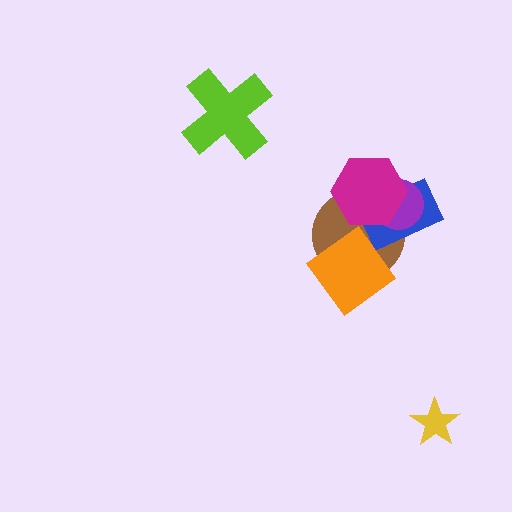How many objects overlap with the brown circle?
4 objects overlap with the brown circle.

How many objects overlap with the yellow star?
0 objects overlap with the yellow star.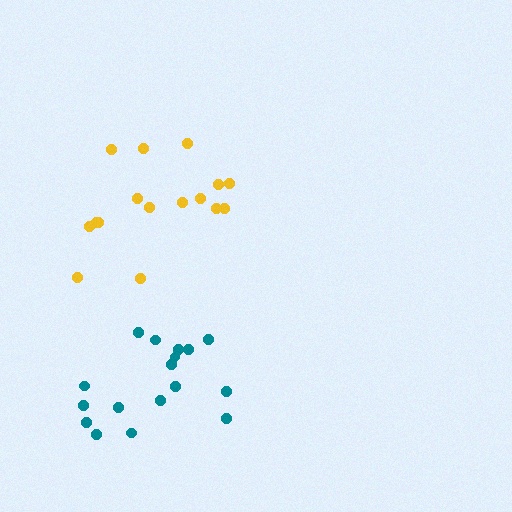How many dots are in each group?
Group 1: 16 dots, Group 2: 17 dots (33 total).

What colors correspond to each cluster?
The clusters are colored: yellow, teal.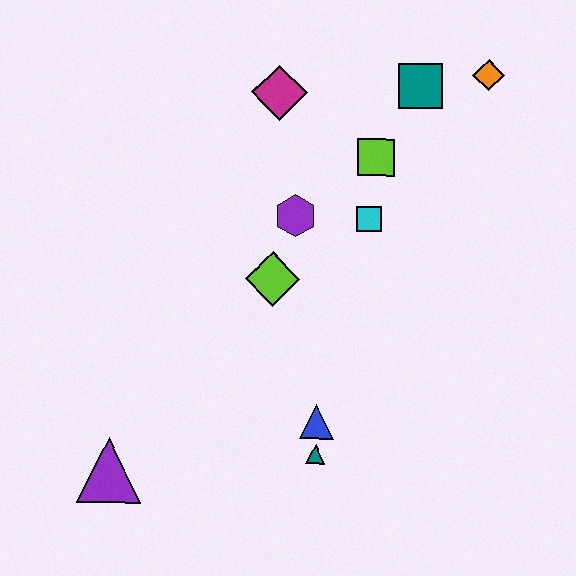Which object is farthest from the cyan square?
The purple triangle is farthest from the cyan square.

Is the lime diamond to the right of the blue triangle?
No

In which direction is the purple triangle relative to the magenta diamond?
The purple triangle is below the magenta diamond.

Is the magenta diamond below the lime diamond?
No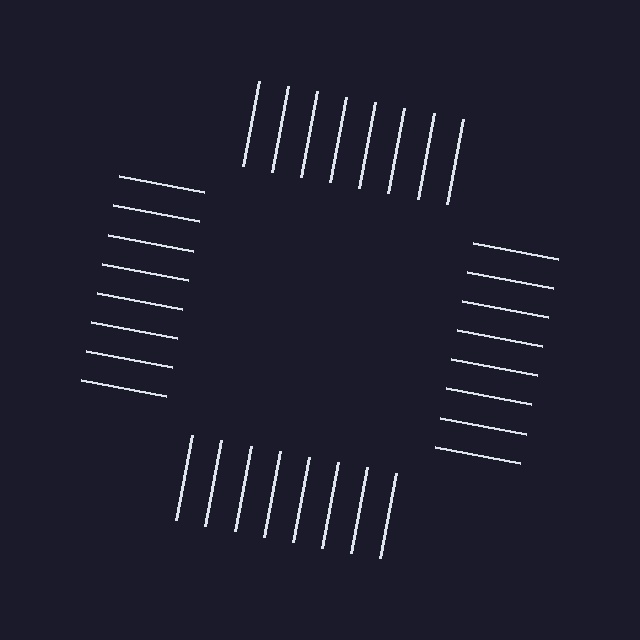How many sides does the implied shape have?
4 sides — the line-ends trace a square.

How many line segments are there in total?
32 — 8 along each of the 4 edges.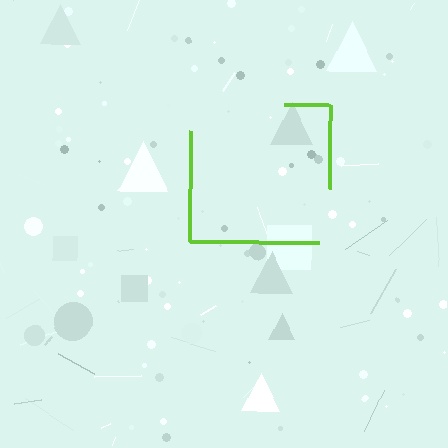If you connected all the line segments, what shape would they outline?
They would outline a square.